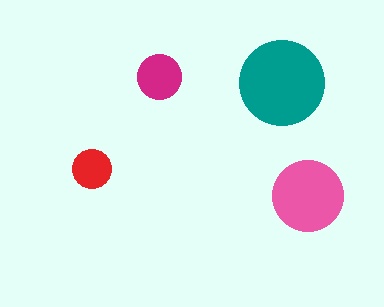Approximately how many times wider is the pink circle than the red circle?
About 2 times wider.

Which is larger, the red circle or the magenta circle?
The magenta one.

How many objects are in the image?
There are 4 objects in the image.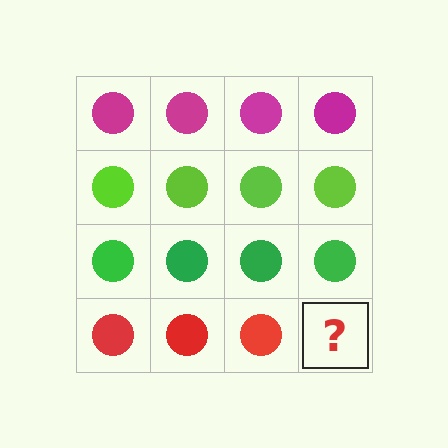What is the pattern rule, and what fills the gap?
The rule is that each row has a consistent color. The gap should be filled with a red circle.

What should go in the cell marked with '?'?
The missing cell should contain a red circle.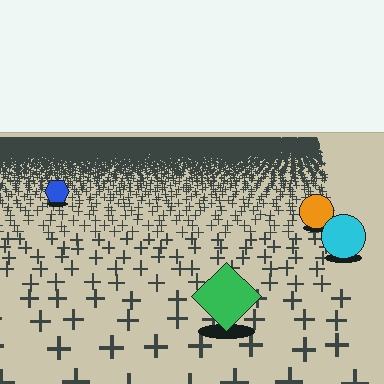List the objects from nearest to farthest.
From nearest to farthest: the green diamond, the cyan circle, the orange circle, the blue hexagon.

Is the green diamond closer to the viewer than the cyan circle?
Yes. The green diamond is closer — you can tell from the texture gradient: the ground texture is coarser near it.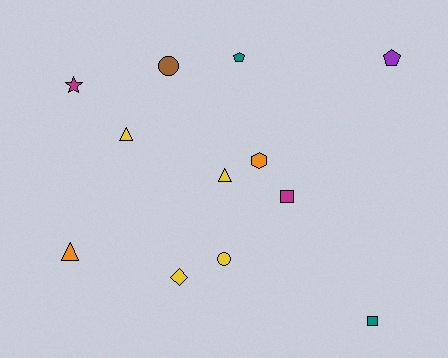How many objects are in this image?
There are 12 objects.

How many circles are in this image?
There are 2 circles.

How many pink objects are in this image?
There are no pink objects.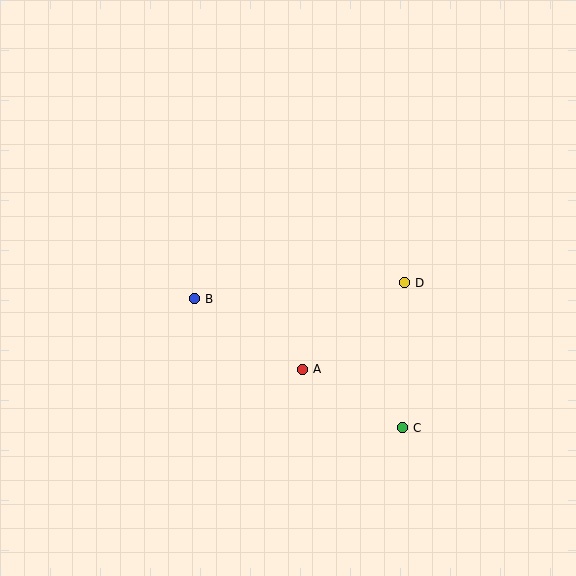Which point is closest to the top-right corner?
Point D is closest to the top-right corner.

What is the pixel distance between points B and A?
The distance between B and A is 129 pixels.